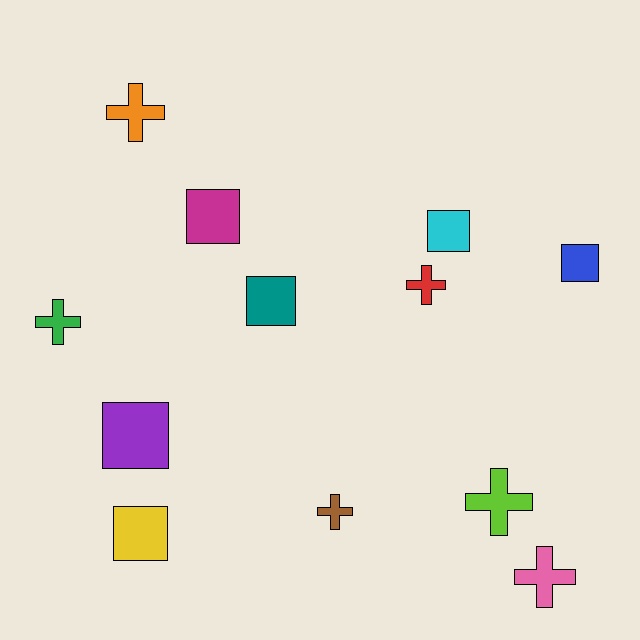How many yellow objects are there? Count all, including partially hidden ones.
There is 1 yellow object.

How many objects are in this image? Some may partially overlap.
There are 12 objects.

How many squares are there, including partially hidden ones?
There are 6 squares.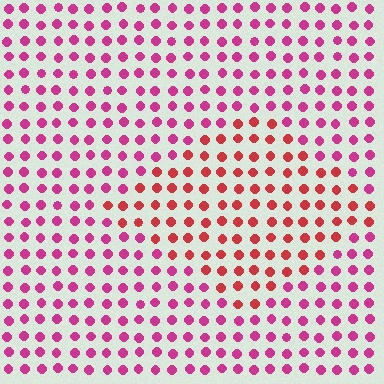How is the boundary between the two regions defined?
The boundary is defined purely by a slight shift in hue (about 33 degrees). Spacing, size, and orientation are identical on both sides.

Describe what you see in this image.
The image is filled with small magenta elements in a uniform arrangement. A diamond-shaped region is visible where the elements are tinted to a slightly different hue, forming a subtle color boundary.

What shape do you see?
I see a diamond.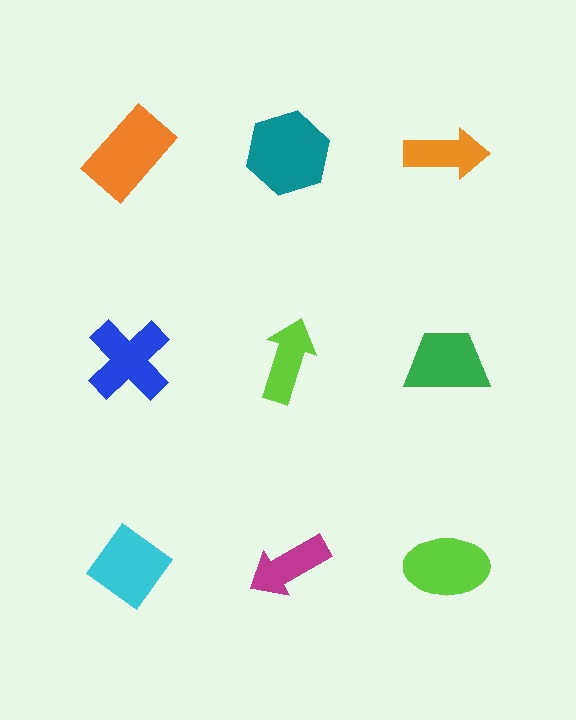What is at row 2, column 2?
A lime arrow.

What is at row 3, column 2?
A magenta arrow.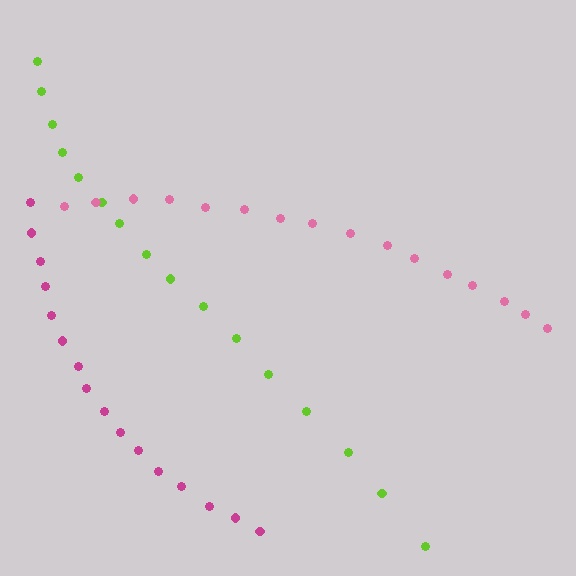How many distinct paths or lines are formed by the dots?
There are 3 distinct paths.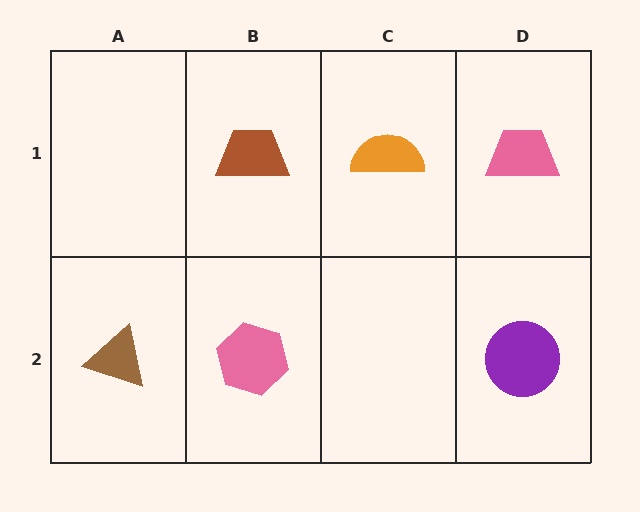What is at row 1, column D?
A pink trapezoid.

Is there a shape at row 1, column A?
No, that cell is empty.